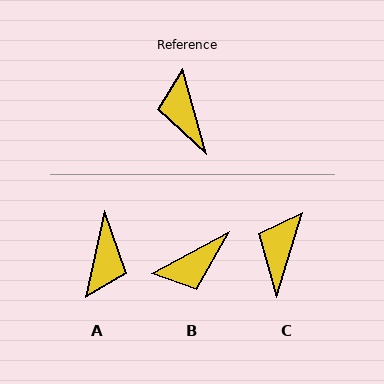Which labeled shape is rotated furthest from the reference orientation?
A, about 152 degrees away.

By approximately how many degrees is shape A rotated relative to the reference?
Approximately 152 degrees counter-clockwise.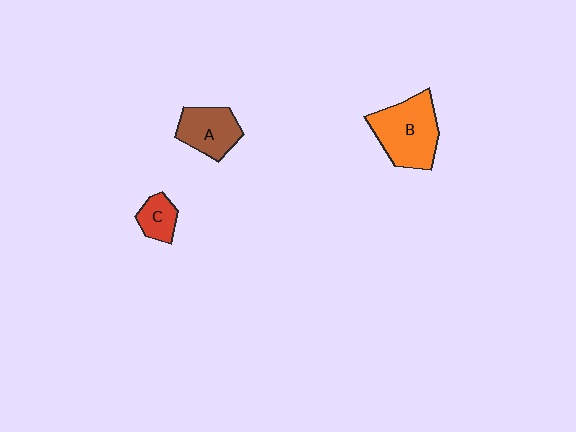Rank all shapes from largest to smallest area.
From largest to smallest: B (orange), A (brown), C (red).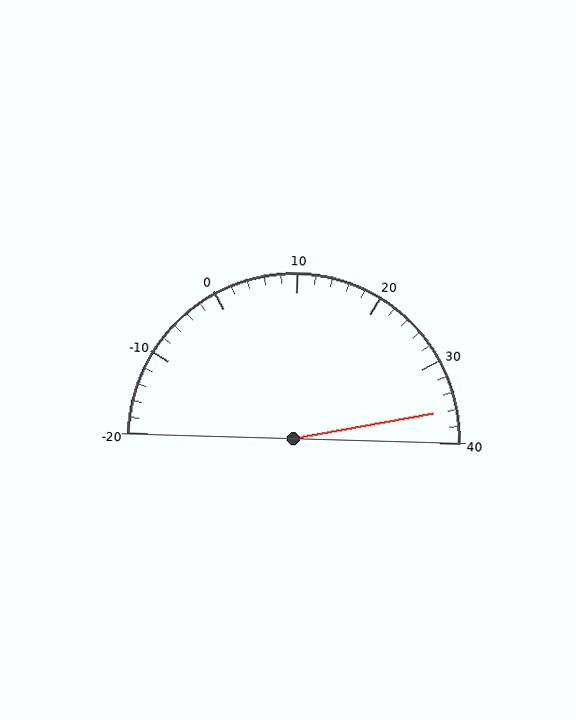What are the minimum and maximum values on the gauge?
The gauge ranges from -20 to 40.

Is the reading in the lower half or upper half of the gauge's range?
The reading is in the upper half of the range (-20 to 40).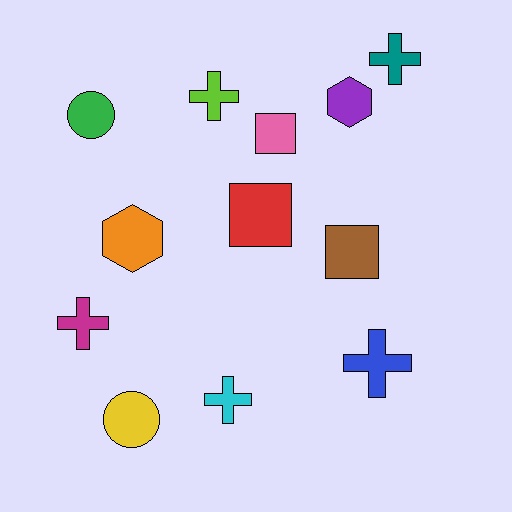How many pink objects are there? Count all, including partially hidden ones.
There is 1 pink object.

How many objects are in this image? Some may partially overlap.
There are 12 objects.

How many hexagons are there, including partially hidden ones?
There are 2 hexagons.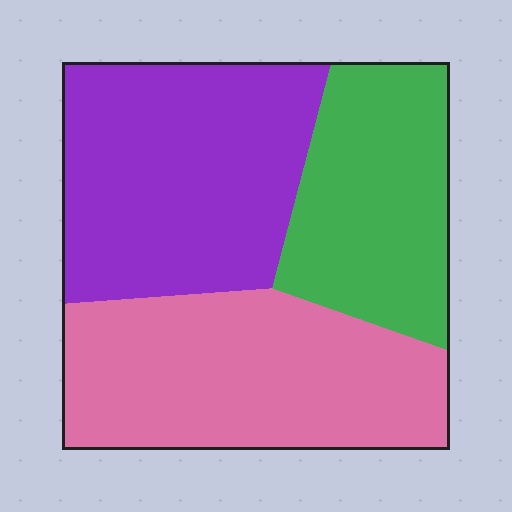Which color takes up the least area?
Green, at roughly 25%.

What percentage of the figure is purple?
Purple takes up about three eighths (3/8) of the figure.